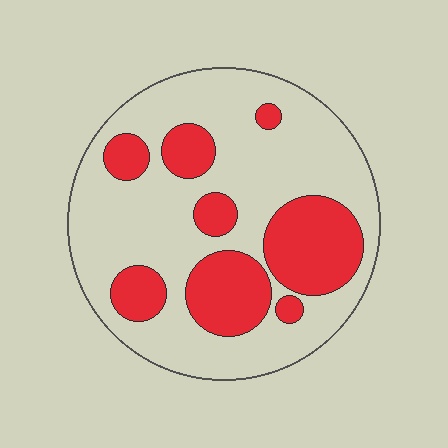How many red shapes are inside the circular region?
8.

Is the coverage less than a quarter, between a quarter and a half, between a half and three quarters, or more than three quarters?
Between a quarter and a half.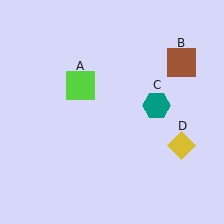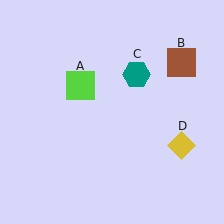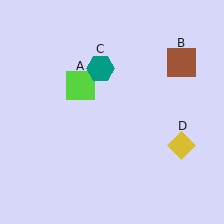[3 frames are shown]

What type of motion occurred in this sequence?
The teal hexagon (object C) rotated counterclockwise around the center of the scene.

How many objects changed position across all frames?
1 object changed position: teal hexagon (object C).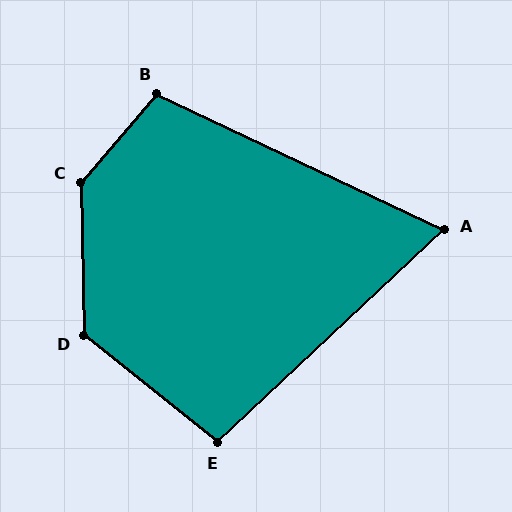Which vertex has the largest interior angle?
C, at approximately 138 degrees.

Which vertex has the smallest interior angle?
A, at approximately 68 degrees.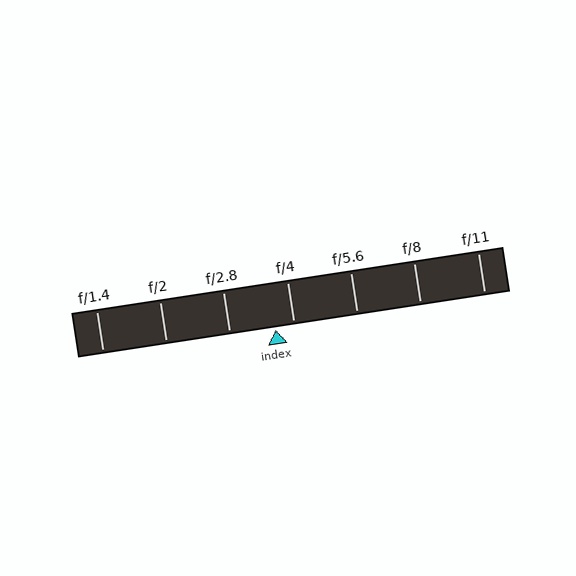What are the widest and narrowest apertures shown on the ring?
The widest aperture shown is f/1.4 and the narrowest is f/11.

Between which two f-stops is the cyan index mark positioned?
The index mark is between f/2.8 and f/4.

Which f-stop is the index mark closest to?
The index mark is closest to f/4.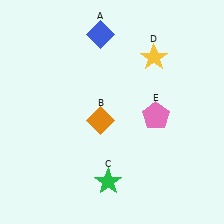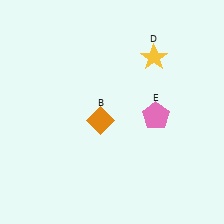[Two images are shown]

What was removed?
The blue diamond (A), the green star (C) were removed in Image 2.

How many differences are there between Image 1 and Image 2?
There are 2 differences between the two images.